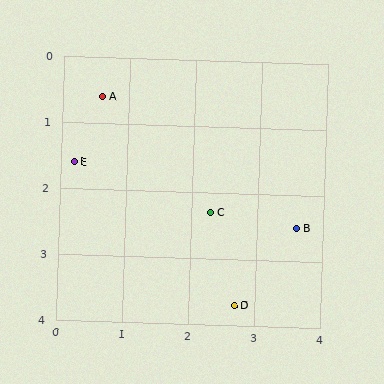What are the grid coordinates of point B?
Point B is at approximately (3.6, 2.5).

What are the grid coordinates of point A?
Point A is at approximately (0.6, 0.6).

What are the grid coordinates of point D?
Point D is at approximately (2.7, 3.7).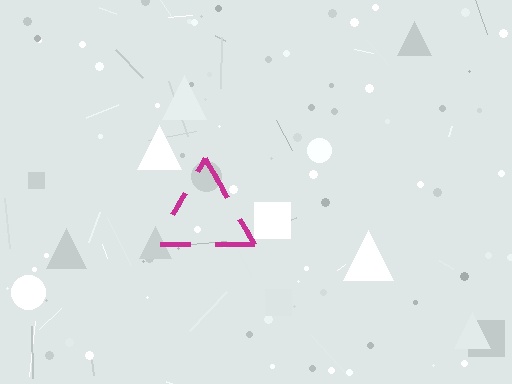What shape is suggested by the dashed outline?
The dashed outline suggests a triangle.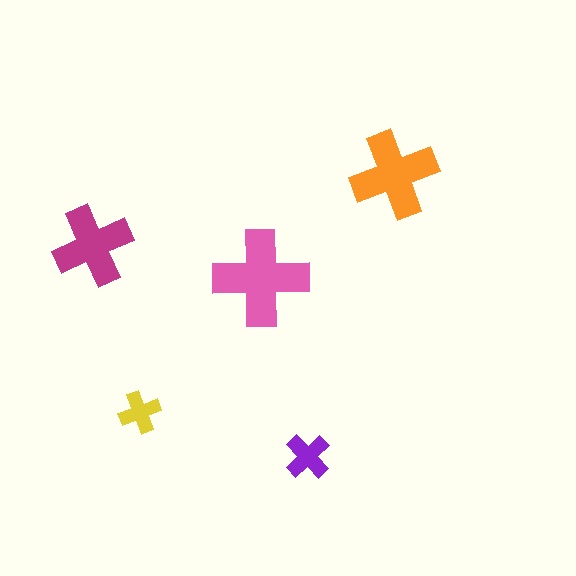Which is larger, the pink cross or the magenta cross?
The pink one.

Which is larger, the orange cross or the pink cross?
The pink one.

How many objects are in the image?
There are 5 objects in the image.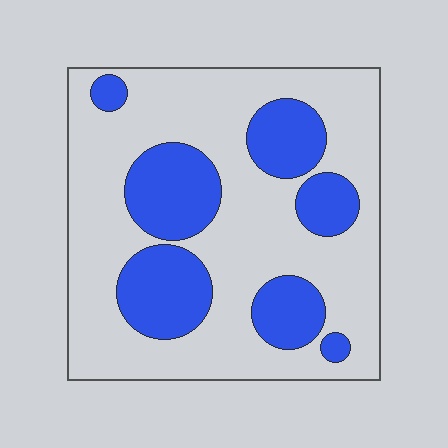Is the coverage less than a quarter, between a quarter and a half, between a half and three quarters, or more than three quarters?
Between a quarter and a half.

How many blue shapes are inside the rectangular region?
7.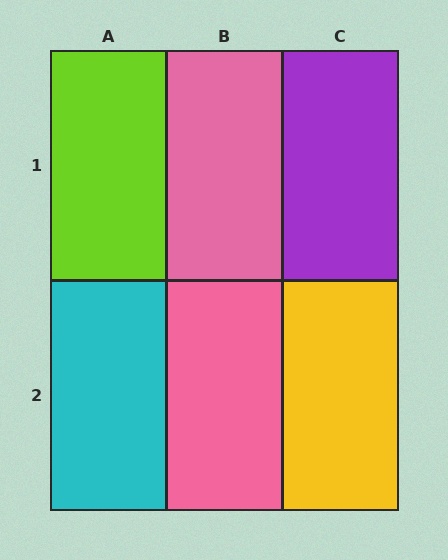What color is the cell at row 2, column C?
Yellow.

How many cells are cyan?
1 cell is cyan.